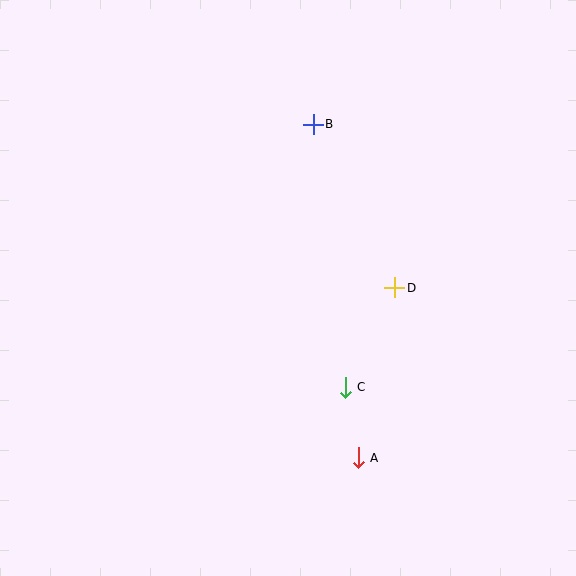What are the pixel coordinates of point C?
Point C is at (345, 387).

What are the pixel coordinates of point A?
Point A is at (358, 458).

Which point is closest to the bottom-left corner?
Point A is closest to the bottom-left corner.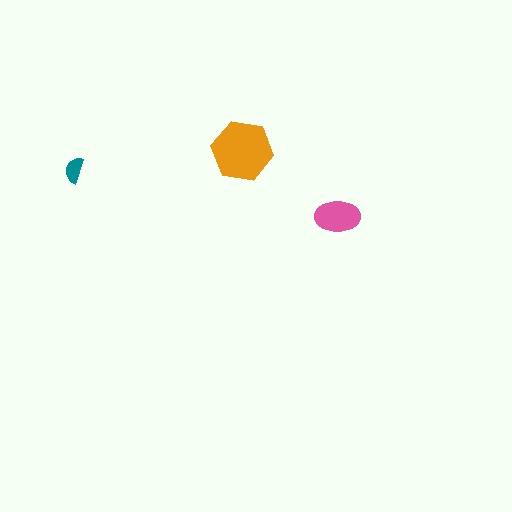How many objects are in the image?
There are 3 objects in the image.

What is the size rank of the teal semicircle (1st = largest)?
3rd.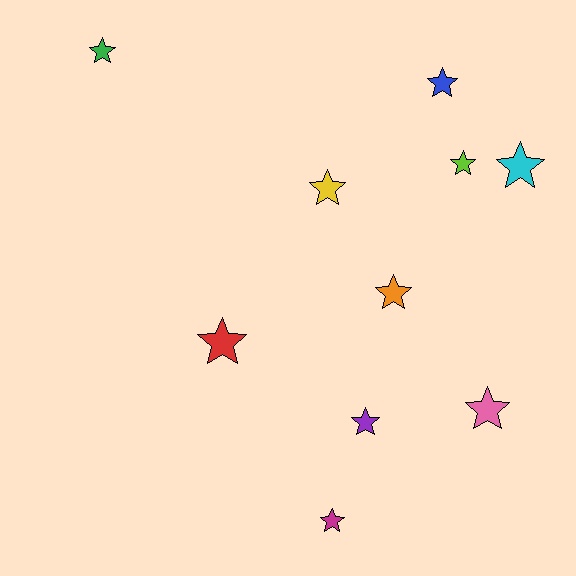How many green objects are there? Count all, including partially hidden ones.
There is 1 green object.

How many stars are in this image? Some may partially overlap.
There are 10 stars.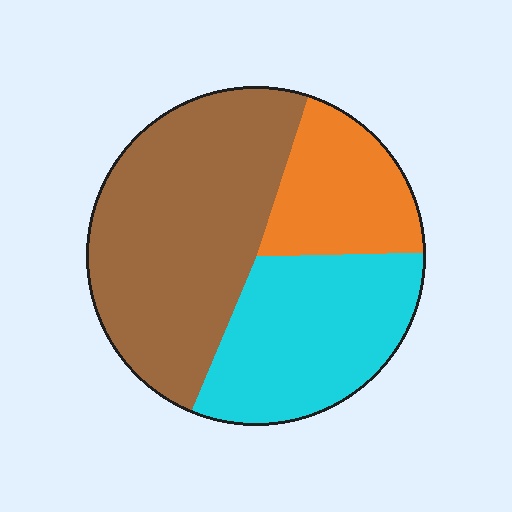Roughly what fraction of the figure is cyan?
Cyan takes up about one third (1/3) of the figure.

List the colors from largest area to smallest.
From largest to smallest: brown, cyan, orange.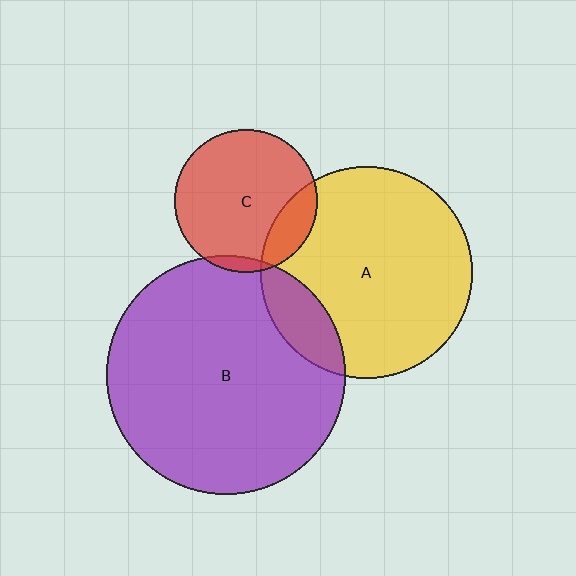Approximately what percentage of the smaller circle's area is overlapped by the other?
Approximately 5%.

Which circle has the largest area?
Circle B (purple).